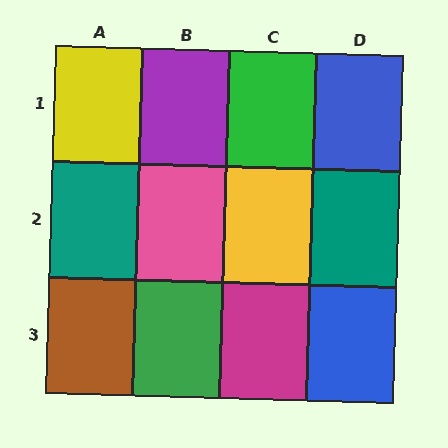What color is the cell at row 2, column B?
Pink.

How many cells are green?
2 cells are green.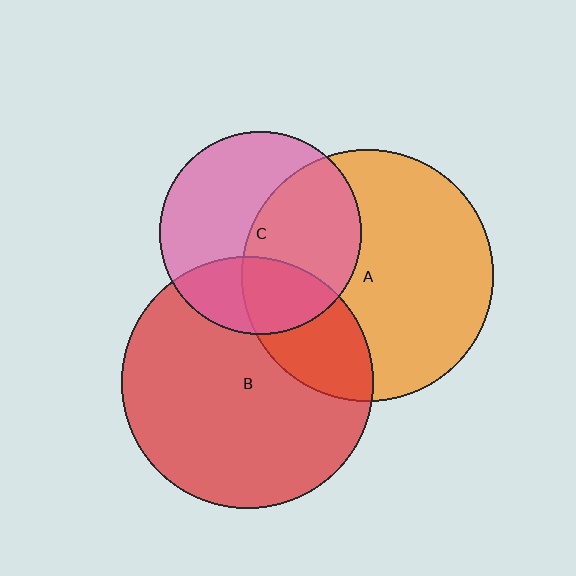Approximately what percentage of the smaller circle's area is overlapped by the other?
Approximately 25%.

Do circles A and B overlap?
Yes.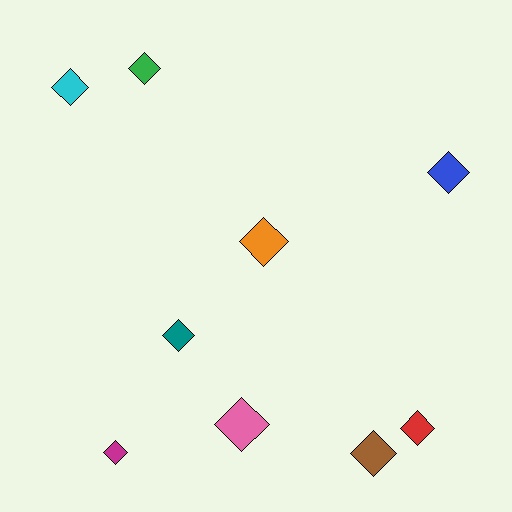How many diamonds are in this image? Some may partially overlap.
There are 9 diamonds.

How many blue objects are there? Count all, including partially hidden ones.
There is 1 blue object.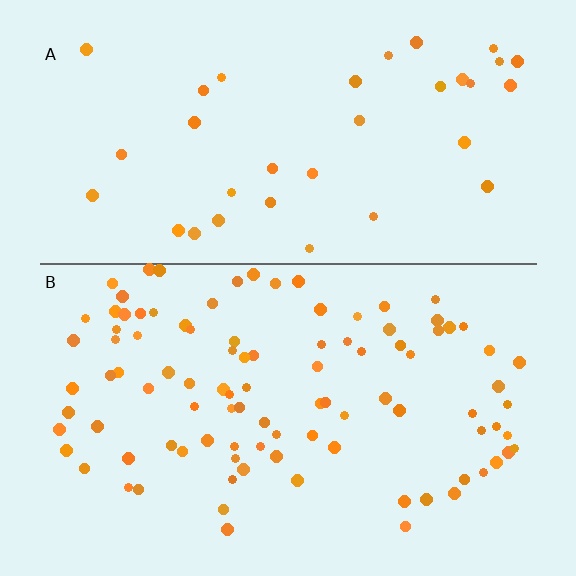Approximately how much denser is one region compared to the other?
Approximately 2.8× — region B over region A.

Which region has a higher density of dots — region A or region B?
B (the bottom).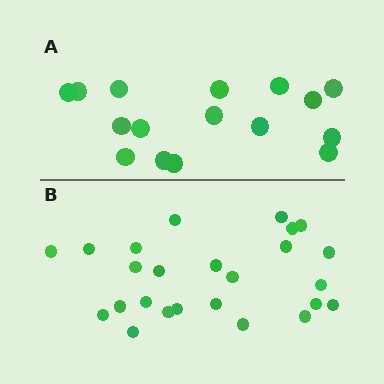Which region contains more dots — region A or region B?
Region B (the bottom region) has more dots.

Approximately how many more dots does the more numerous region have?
Region B has roughly 8 or so more dots than region A.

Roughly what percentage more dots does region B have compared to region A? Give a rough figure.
About 55% more.